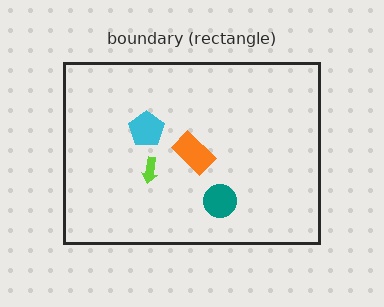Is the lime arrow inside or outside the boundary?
Inside.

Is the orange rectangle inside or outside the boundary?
Inside.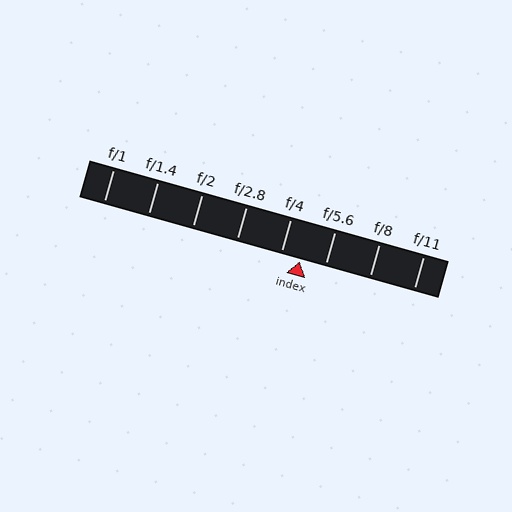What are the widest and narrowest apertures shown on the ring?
The widest aperture shown is f/1 and the narrowest is f/11.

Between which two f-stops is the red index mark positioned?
The index mark is between f/4 and f/5.6.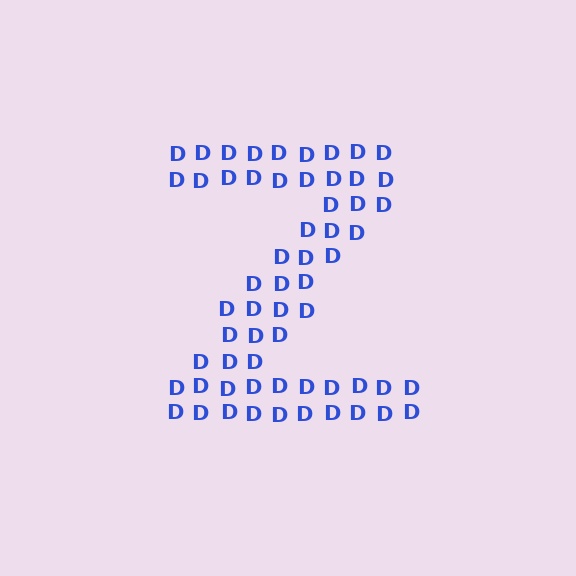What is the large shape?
The large shape is the letter Z.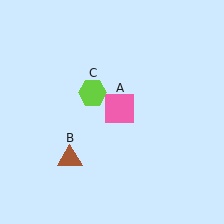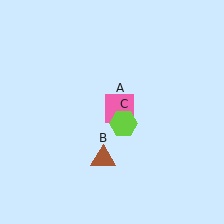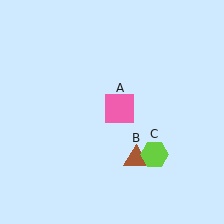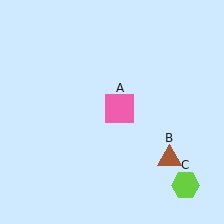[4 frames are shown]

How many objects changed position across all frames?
2 objects changed position: brown triangle (object B), lime hexagon (object C).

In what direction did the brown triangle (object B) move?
The brown triangle (object B) moved right.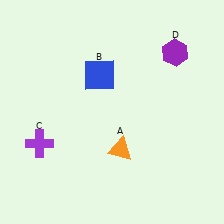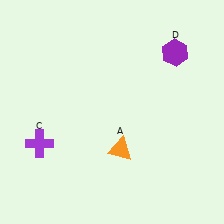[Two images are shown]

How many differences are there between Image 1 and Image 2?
There is 1 difference between the two images.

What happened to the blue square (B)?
The blue square (B) was removed in Image 2. It was in the top-left area of Image 1.